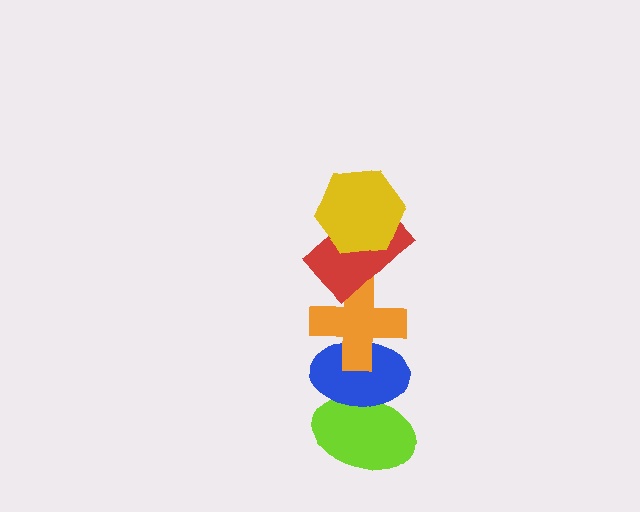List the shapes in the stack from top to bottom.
From top to bottom: the yellow hexagon, the red rectangle, the orange cross, the blue ellipse, the lime ellipse.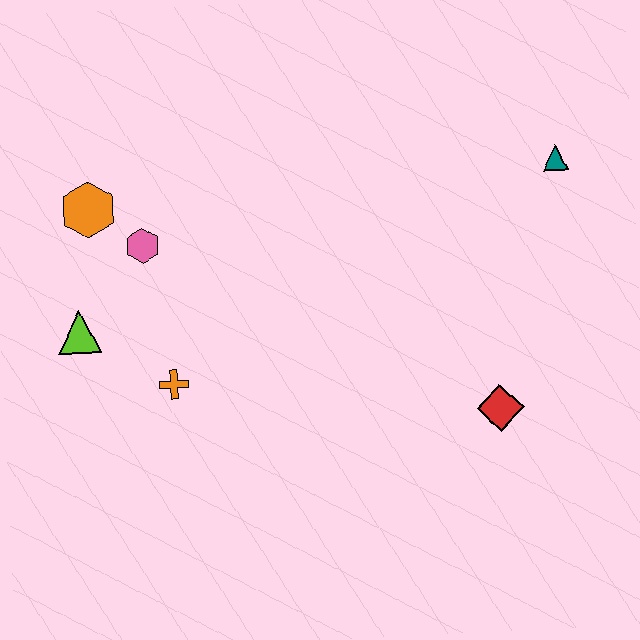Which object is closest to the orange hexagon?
The pink hexagon is closest to the orange hexagon.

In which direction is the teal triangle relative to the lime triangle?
The teal triangle is to the right of the lime triangle.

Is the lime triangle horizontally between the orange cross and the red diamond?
No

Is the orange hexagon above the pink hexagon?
Yes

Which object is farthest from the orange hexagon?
The teal triangle is farthest from the orange hexagon.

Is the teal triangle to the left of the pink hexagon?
No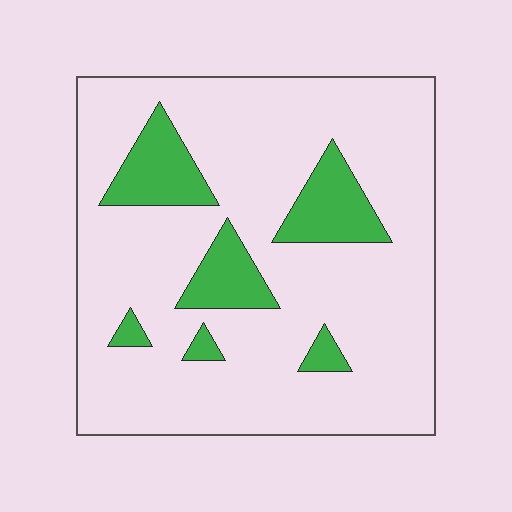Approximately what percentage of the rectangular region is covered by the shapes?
Approximately 15%.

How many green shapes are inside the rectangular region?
6.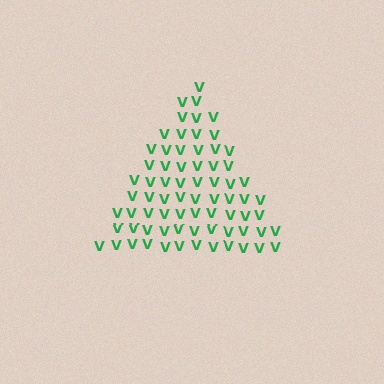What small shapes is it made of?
It is made of small letter V's.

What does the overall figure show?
The overall figure shows a triangle.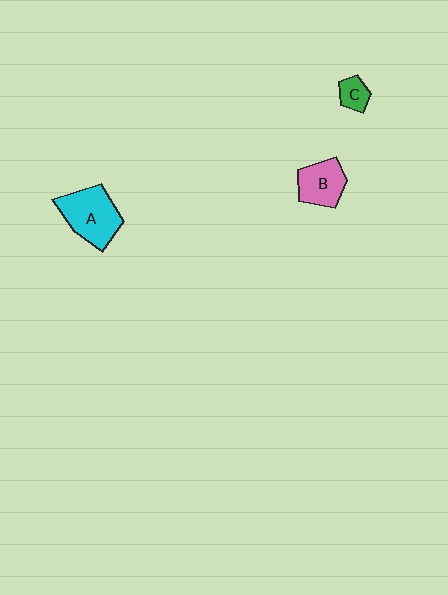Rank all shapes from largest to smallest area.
From largest to smallest: A (cyan), B (pink), C (green).